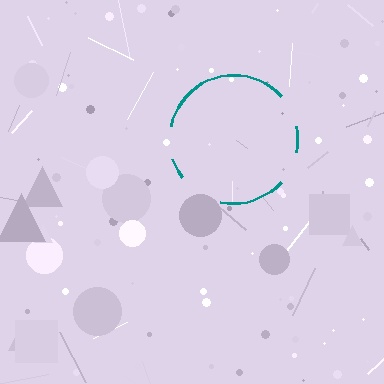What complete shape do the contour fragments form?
The contour fragments form a circle.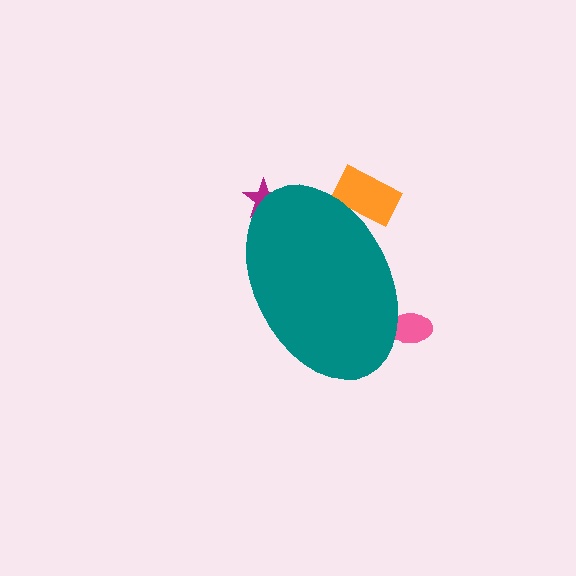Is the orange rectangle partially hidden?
Yes, the orange rectangle is partially hidden behind the teal ellipse.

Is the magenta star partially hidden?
Yes, the magenta star is partially hidden behind the teal ellipse.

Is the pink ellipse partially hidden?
Yes, the pink ellipse is partially hidden behind the teal ellipse.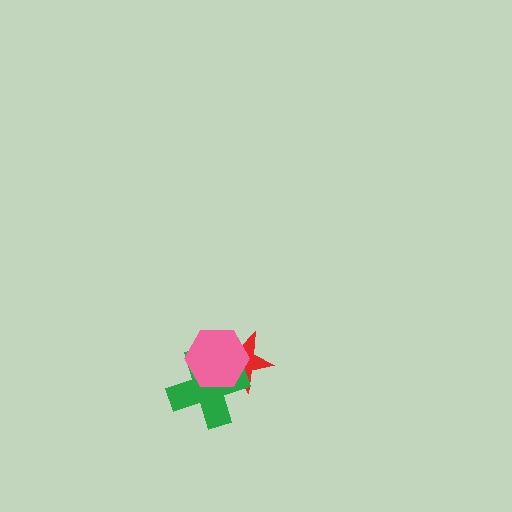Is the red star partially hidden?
Yes, it is partially covered by another shape.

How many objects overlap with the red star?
2 objects overlap with the red star.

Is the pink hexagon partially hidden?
No, no other shape covers it.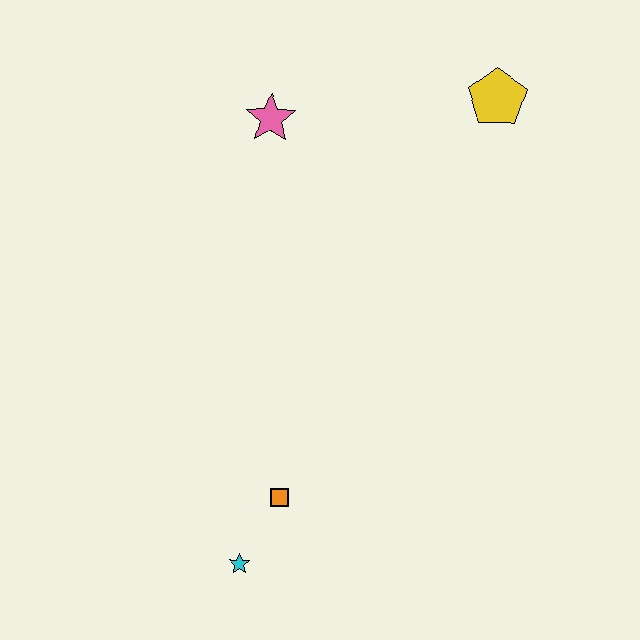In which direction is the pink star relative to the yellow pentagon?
The pink star is to the left of the yellow pentagon.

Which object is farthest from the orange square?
The yellow pentagon is farthest from the orange square.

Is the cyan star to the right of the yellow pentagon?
No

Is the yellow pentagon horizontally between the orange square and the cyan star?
No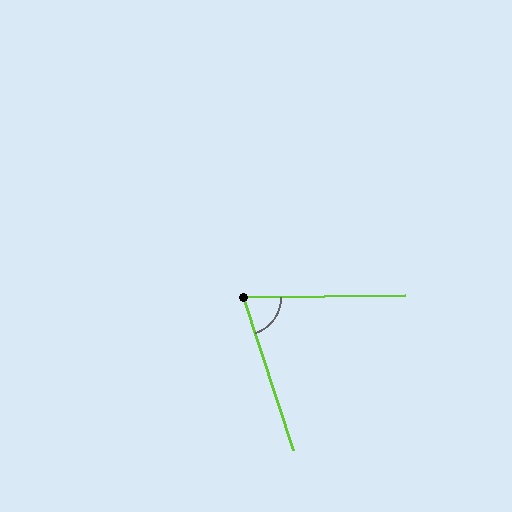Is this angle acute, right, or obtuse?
It is acute.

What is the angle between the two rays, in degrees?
Approximately 72 degrees.